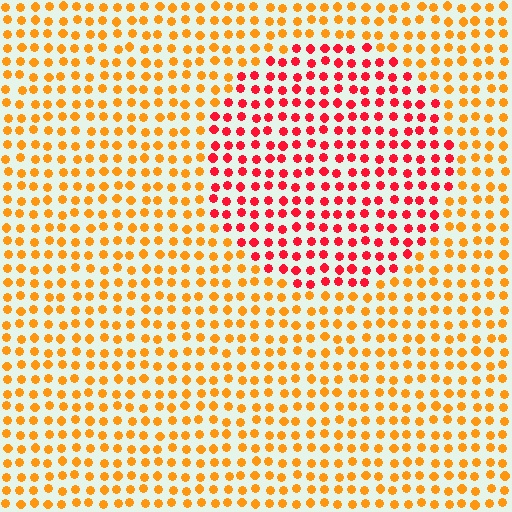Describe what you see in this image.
The image is filled with small orange elements in a uniform arrangement. A circle-shaped region is visible where the elements are tinted to a slightly different hue, forming a subtle color boundary.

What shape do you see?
I see a circle.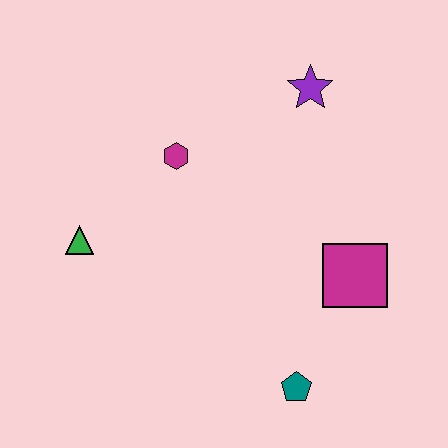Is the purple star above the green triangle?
Yes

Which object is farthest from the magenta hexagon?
The teal pentagon is farthest from the magenta hexagon.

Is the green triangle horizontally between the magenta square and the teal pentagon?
No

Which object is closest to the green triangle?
The magenta hexagon is closest to the green triangle.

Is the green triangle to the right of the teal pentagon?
No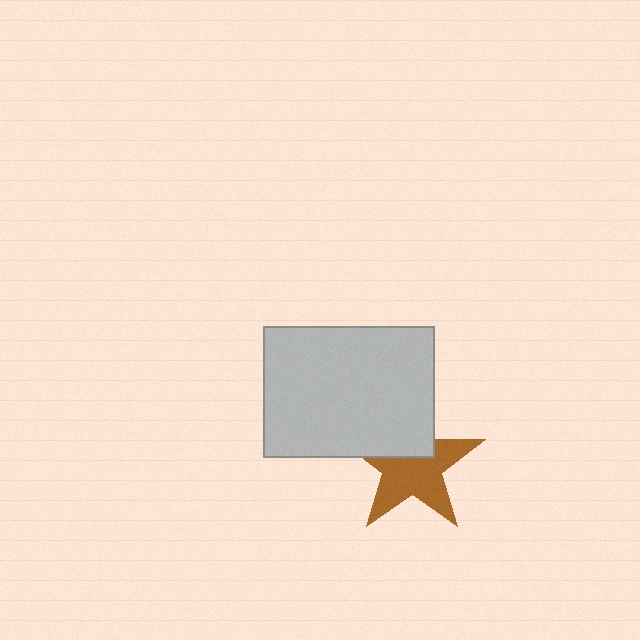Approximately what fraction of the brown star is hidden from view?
Roughly 36% of the brown star is hidden behind the light gray rectangle.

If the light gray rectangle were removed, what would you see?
You would see the complete brown star.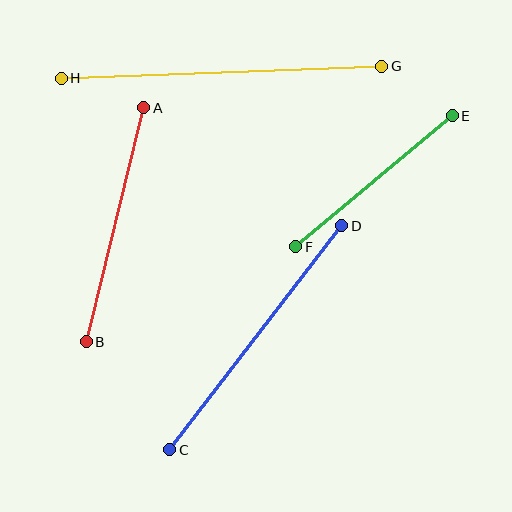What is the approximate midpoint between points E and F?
The midpoint is at approximately (374, 181) pixels.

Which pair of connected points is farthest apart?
Points G and H are farthest apart.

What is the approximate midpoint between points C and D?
The midpoint is at approximately (256, 338) pixels.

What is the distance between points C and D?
The distance is approximately 282 pixels.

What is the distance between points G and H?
The distance is approximately 321 pixels.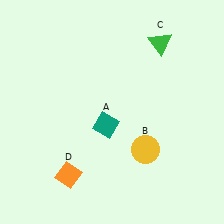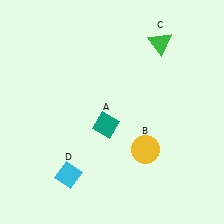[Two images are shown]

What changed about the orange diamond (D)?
In Image 1, D is orange. In Image 2, it changed to cyan.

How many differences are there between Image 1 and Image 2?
There is 1 difference between the two images.